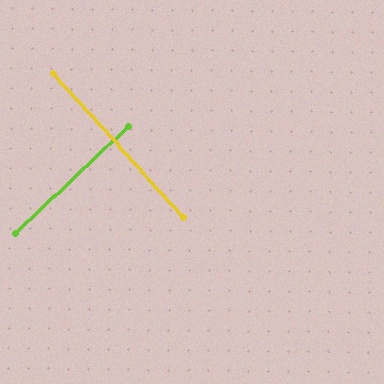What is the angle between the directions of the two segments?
Approximately 88 degrees.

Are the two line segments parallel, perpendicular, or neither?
Perpendicular — they meet at approximately 88°.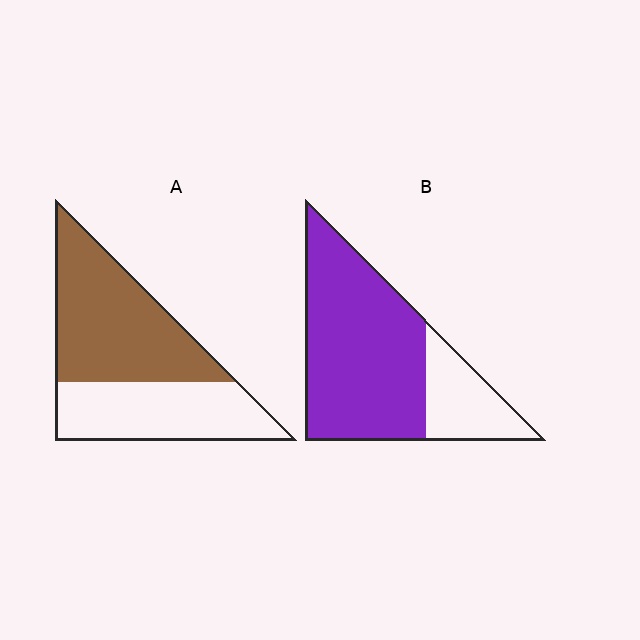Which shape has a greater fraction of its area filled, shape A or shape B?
Shape B.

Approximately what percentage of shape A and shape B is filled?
A is approximately 55% and B is approximately 75%.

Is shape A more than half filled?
Yes.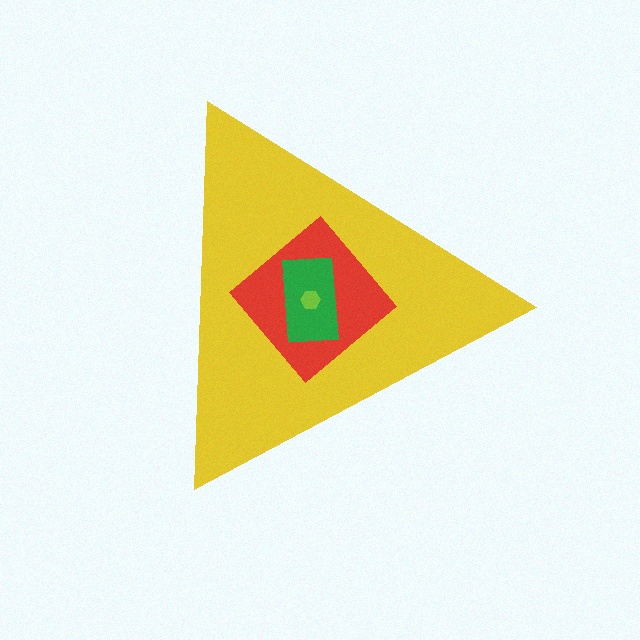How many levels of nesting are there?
4.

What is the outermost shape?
The yellow triangle.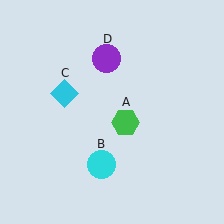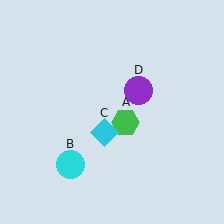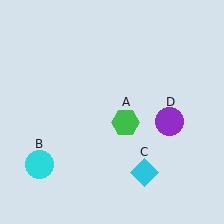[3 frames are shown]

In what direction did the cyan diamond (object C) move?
The cyan diamond (object C) moved down and to the right.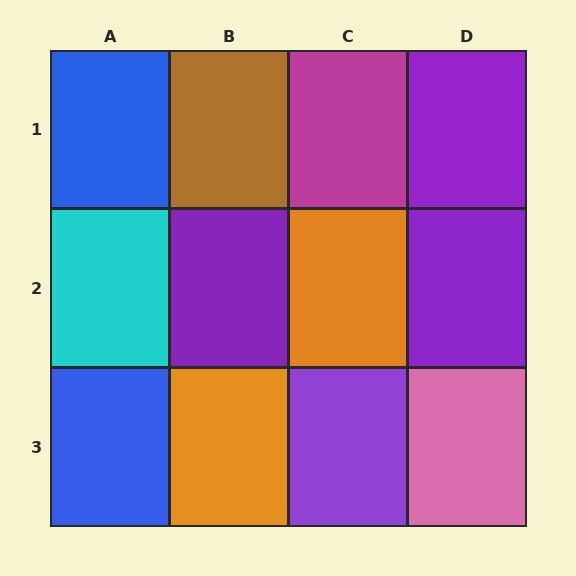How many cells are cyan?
1 cell is cyan.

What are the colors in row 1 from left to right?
Blue, brown, magenta, purple.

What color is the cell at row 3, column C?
Purple.